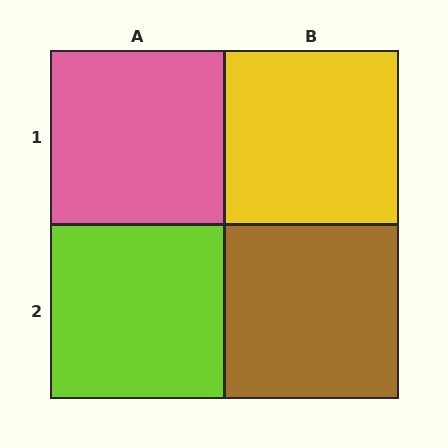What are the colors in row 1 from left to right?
Pink, yellow.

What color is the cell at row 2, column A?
Lime.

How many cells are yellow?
1 cell is yellow.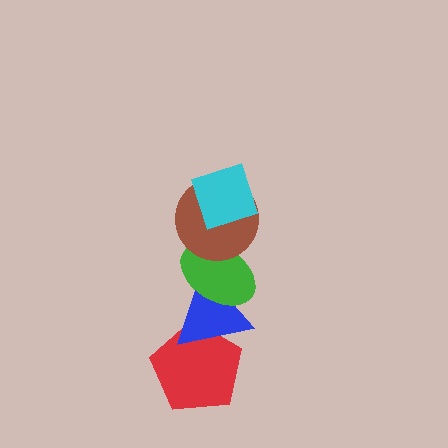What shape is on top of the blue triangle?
The green ellipse is on top of the blue triangle.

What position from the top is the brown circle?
The brown circle is 2nd from the top.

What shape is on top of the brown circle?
The cyan diamond is on top of the brown circle.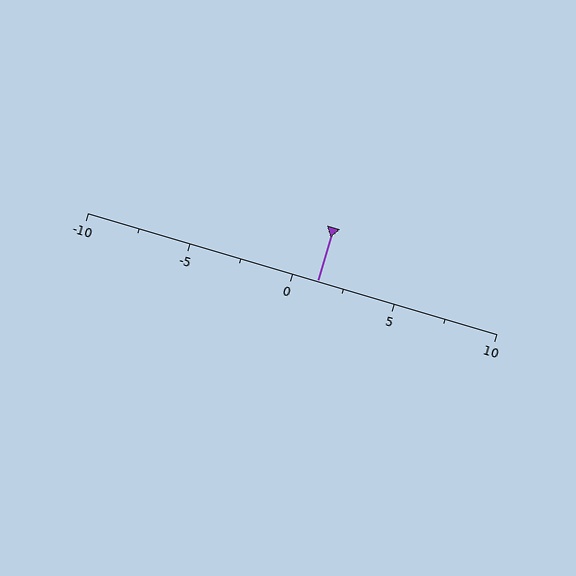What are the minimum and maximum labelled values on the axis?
The axis runs from -10 to 10.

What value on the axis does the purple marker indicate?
The marker indicates approximately 1.2.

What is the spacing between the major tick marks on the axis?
The major ticks are spaced 5 apart.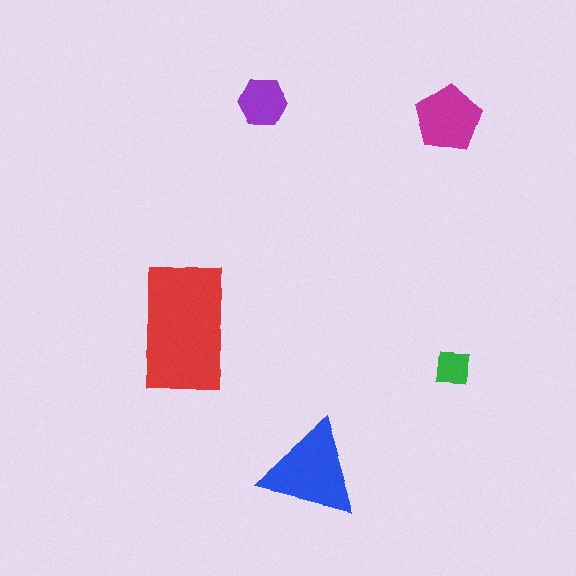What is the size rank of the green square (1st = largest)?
5th.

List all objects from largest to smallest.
The red rectangle, the blue triangle, the magenta pentagon, the purple hexagon, the green square.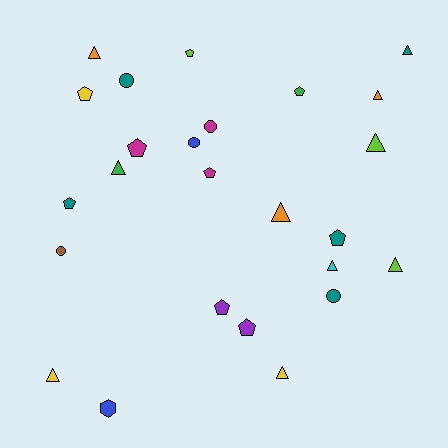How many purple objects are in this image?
There are 2 purple objects.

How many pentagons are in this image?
There are 9 pentagons.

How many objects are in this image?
There are 25 objects.